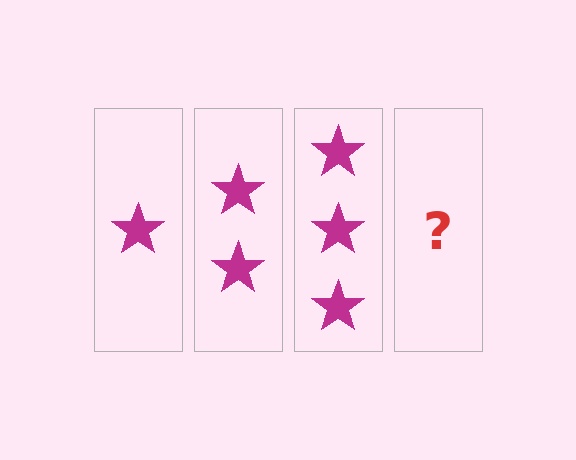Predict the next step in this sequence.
The next step is 4 stars.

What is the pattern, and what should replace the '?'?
The pattern is that each step adds one more star. The '?' should be 4 stars.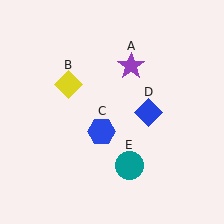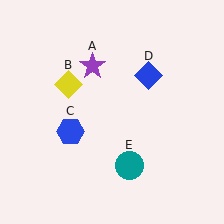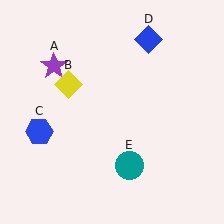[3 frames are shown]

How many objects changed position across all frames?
3 objects changed position: purple star (object A), blue hexagon (object C), blue diamond (object D).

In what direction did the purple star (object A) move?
The purple star (object A) moved left.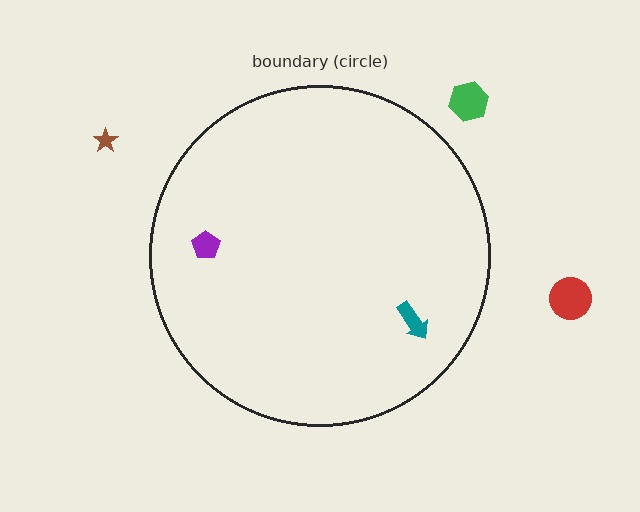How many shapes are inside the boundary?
2 inside, 3 outside.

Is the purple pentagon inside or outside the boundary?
Inside.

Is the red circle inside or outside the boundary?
Outside.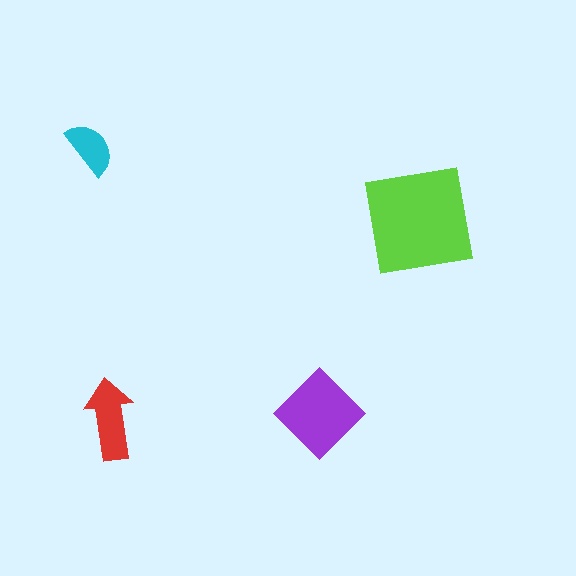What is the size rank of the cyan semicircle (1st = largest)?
4th.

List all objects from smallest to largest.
The cyan semicircle, the red arrow, the purple diamond, the lime square.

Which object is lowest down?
The red arrow is bottommost.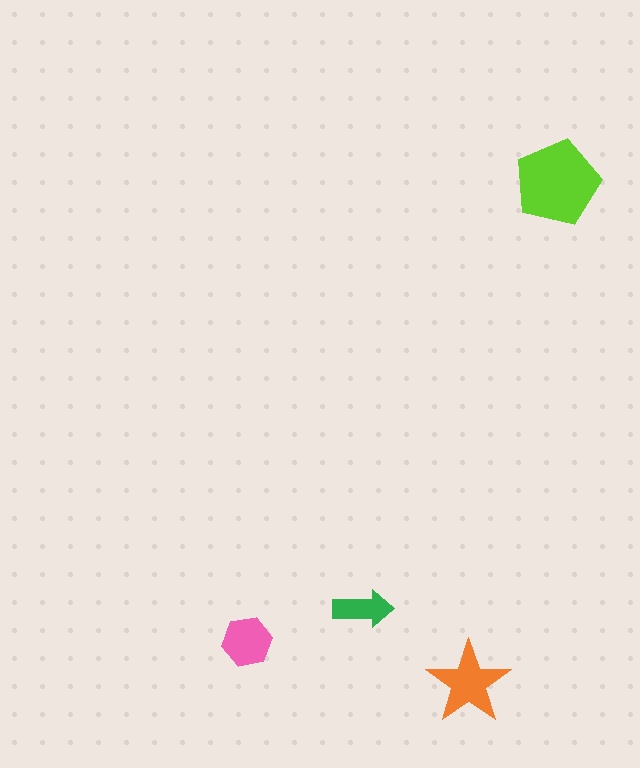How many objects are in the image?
There are 4 objects in the image.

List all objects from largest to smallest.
The lime pentagon, the orange star, the pink hexagon, the green arrow.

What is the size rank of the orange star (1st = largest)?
2nd.